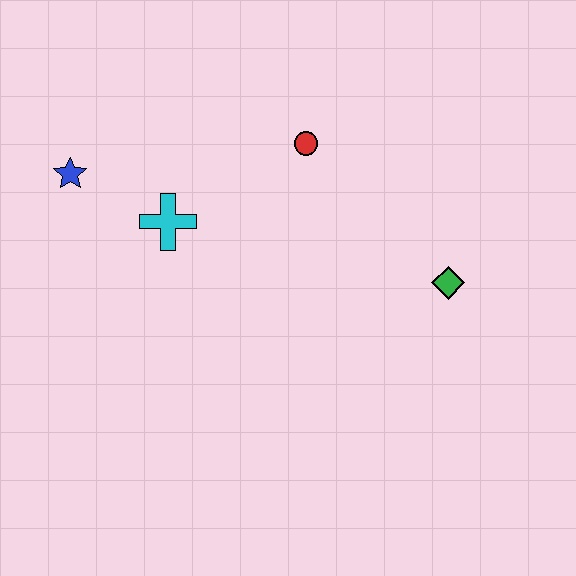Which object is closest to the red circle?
The cyan cross is closest to the red circle.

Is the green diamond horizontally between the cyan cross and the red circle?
No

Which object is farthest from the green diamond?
The blue star is farthest from the green diamond.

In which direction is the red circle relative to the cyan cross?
The red circle is to the right of the cyan cross.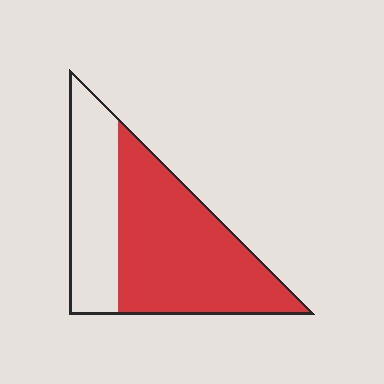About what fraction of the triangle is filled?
About five eighths (5/8).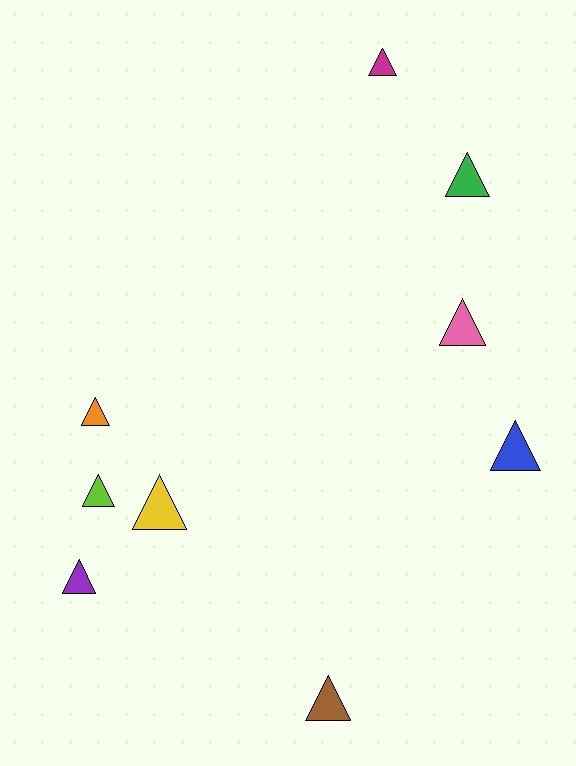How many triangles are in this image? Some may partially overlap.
There are 9 triangles.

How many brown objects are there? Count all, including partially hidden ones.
There is 1 brown object.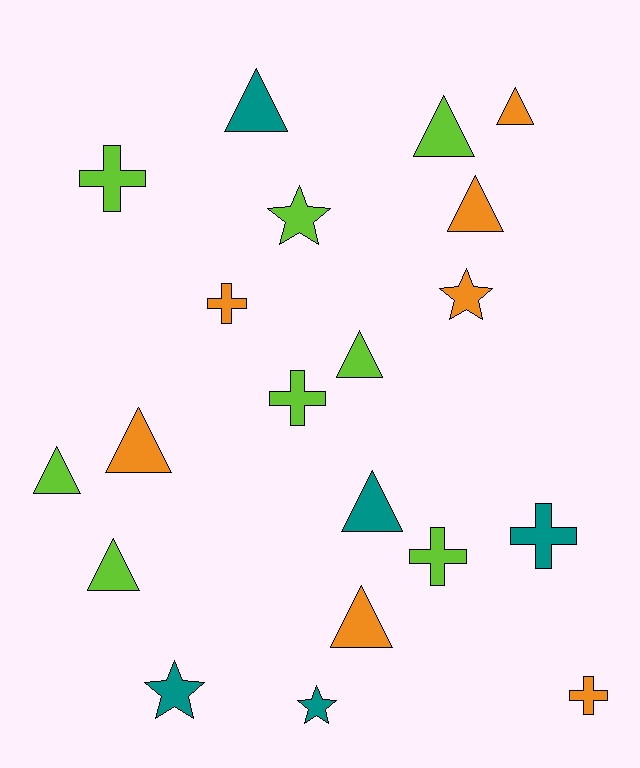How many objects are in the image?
There are 20 objects.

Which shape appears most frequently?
Triangle, with 10 objects.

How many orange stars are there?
There is 1 orange star.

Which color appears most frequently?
Lime, with 8 objects.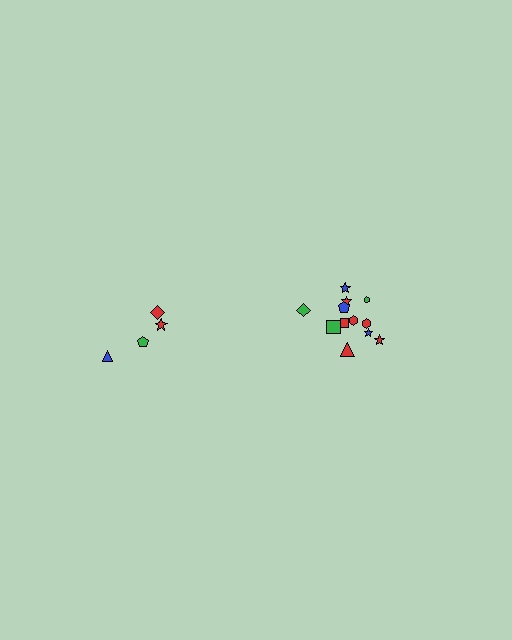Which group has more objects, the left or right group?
The right group.